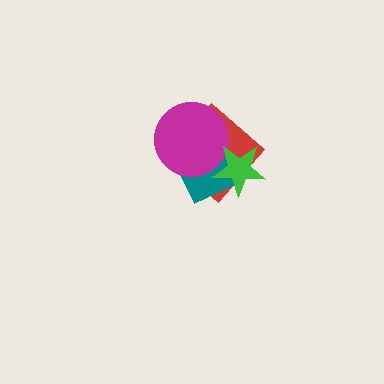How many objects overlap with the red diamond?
3 objects overlap with the red diamond.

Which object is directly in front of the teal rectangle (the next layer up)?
The magenta circle is directly in front of the teal rectangle.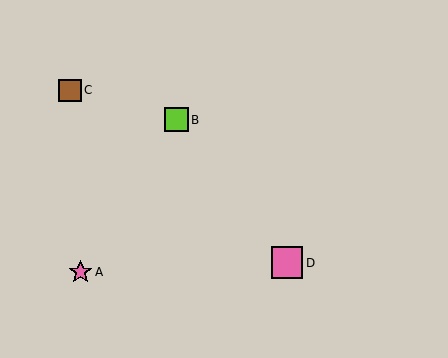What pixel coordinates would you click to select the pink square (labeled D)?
Click at (287, 263) to select the pink square D.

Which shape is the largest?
The pink square (labeled D) is the largest.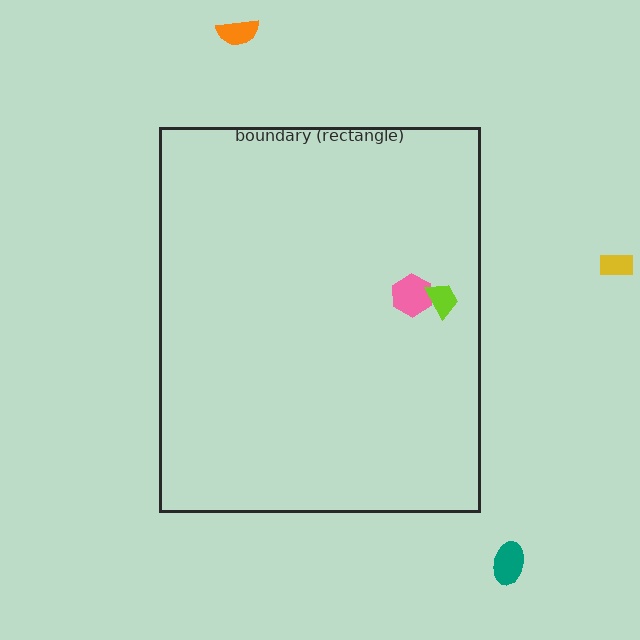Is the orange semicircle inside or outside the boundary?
Outside.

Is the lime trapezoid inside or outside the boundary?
Inside.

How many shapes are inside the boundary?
2 inside, 3 outside.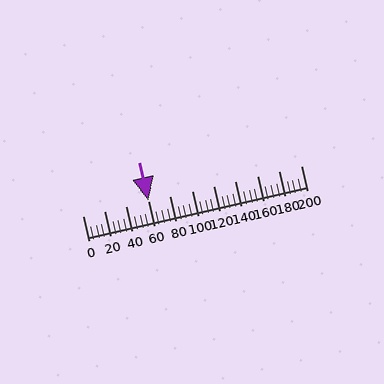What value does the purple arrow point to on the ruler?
The purple arrow points to approximately 60.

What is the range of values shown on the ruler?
The ruler shows values from 0 to 200.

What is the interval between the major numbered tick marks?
The major tick marks are spaced 20 units apart.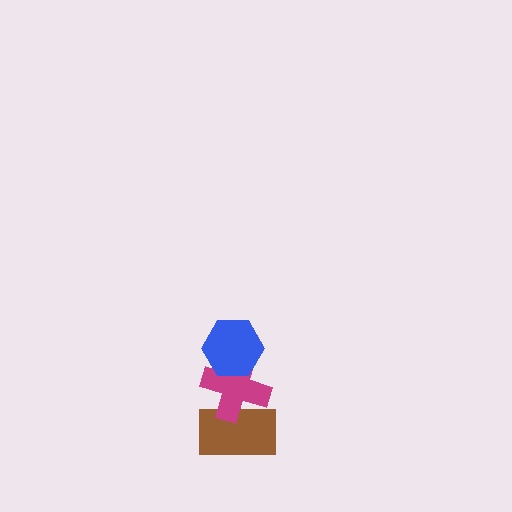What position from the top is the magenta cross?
The magenta cross is 2nd from the top.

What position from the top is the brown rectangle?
The brown rectangle is 3rd from the top.